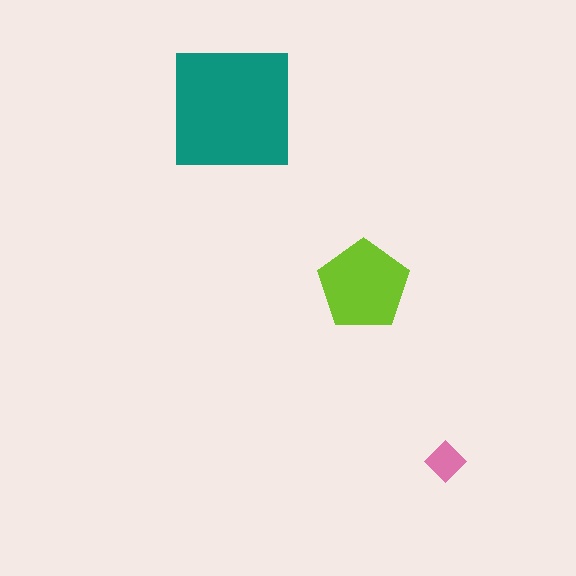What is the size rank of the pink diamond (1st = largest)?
3rd.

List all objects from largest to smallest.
The teal square, the lime pentagon, the pink diamond.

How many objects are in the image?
There are 3 objects in the image.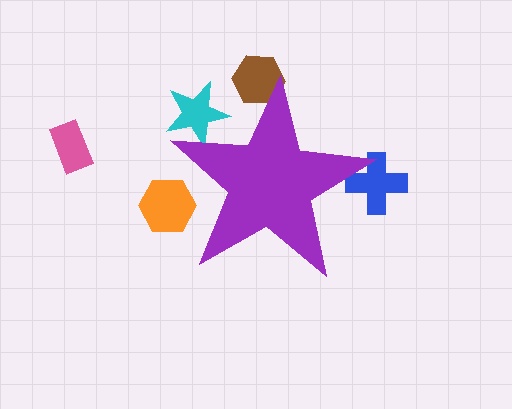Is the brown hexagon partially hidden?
Yes, the brown hexagon is partially hidden behind the purple star.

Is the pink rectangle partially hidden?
No, the pink rectangle is fully visible.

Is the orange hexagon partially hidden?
Yes, the orange hexagon is partially hidden behind the purple star.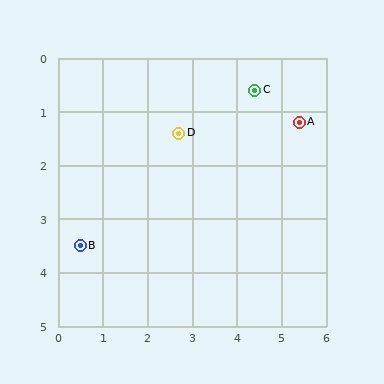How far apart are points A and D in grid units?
Points A and D are about 2.7 grid units apart.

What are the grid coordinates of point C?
Point C is at approximately (4.4, 0.6).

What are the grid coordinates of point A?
Point A is at approximately (5.4, 1.2).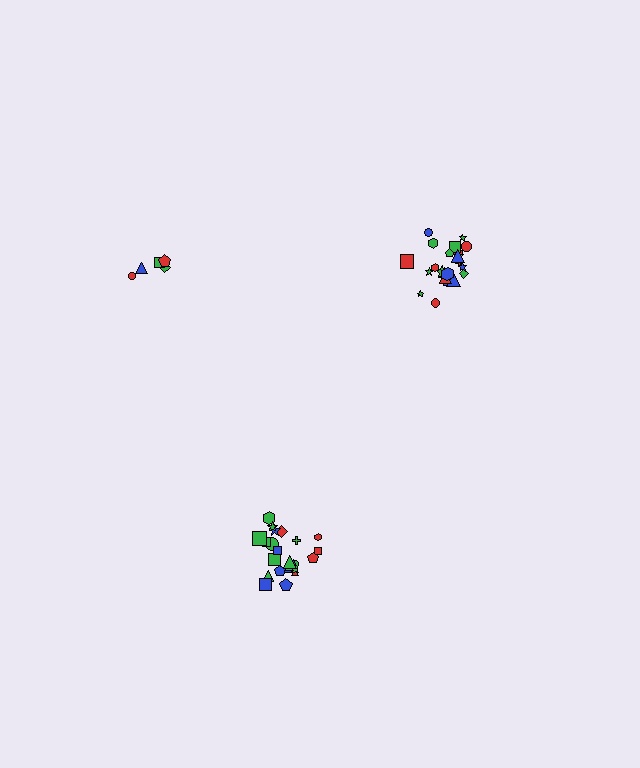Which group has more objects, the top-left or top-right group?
The top-right group.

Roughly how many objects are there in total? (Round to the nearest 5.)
Roughly 55 objects in total.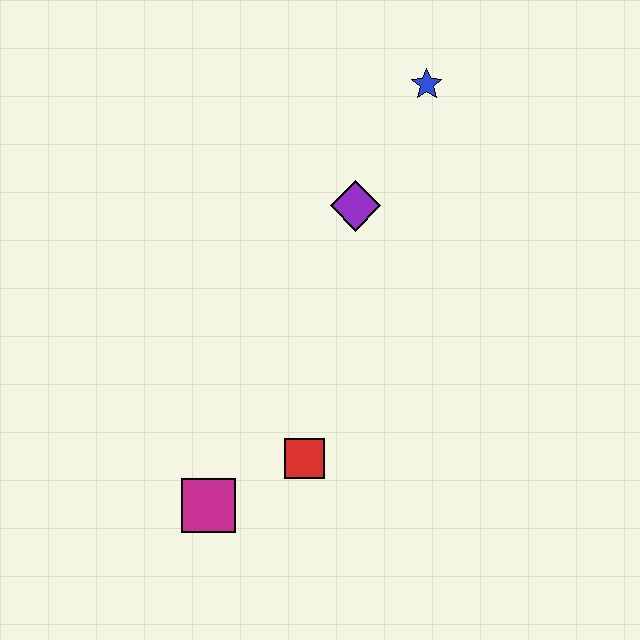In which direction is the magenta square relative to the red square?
The magenta square is to the left of the red square.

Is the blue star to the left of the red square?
No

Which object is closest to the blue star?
The purple diamond is closest to the blue star.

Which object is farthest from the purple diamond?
The magenta square is farthest from the purple diamond.